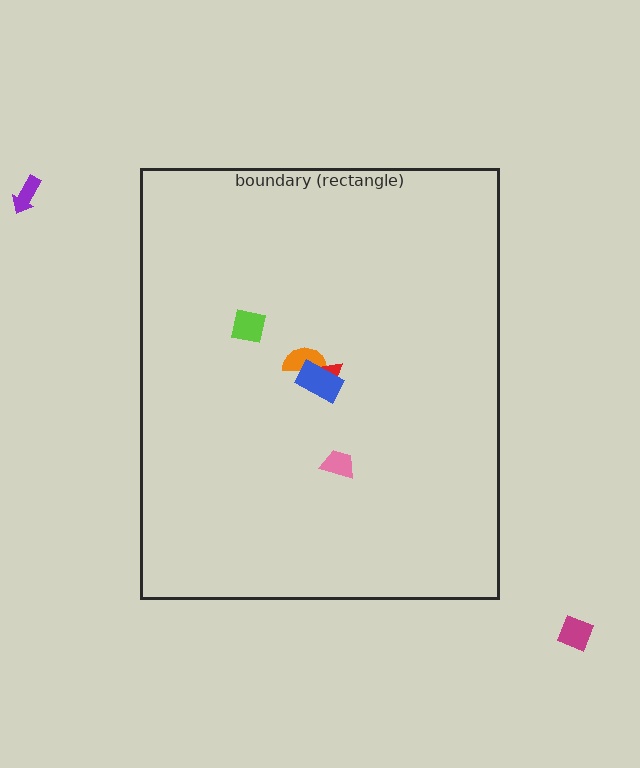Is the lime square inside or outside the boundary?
Inside.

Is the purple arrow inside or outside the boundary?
Outside.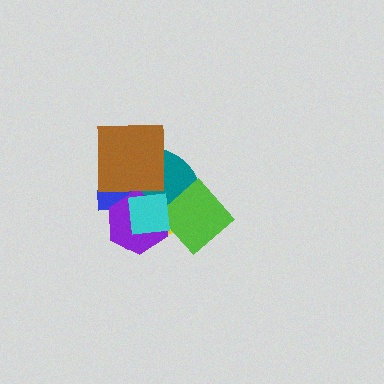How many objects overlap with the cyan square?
5 objects overlap with the cyan square.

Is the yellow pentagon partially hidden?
Yes, it is partially covered by another shape.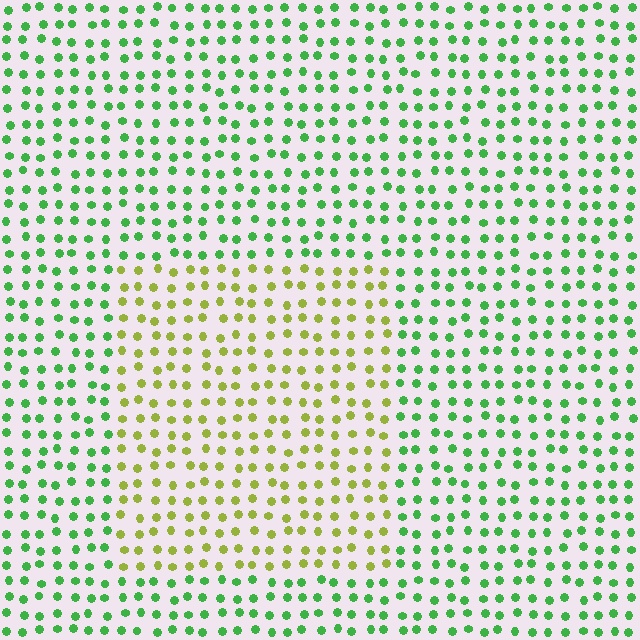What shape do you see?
I see a rectangle.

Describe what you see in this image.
The image is filled with small green elements in a uniform arrangement. A rectangle-shaped region is visible where the elements are tinted to a slightly different hue, forming a subtle color boundary.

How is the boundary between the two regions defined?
The boundary is defined purely by a slight shift in hue (about 49 degrees). Spacing, size, and orientation are identical on both sides.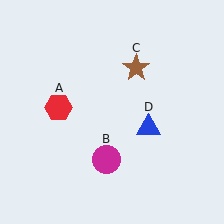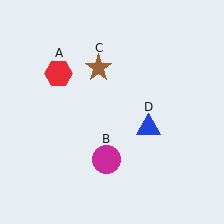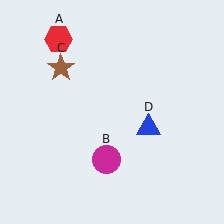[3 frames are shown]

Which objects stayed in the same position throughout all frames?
Magenta circle (object B) and blue triangle (object D) remained stationary.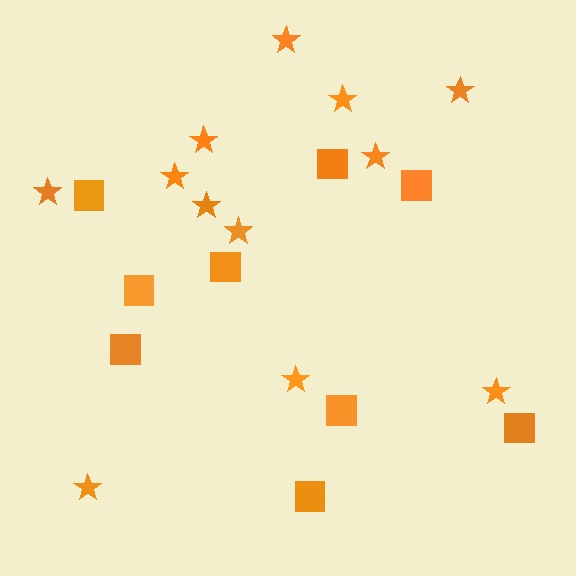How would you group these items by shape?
There are 2 groups: one group of squares (9) and one group of stars (12).